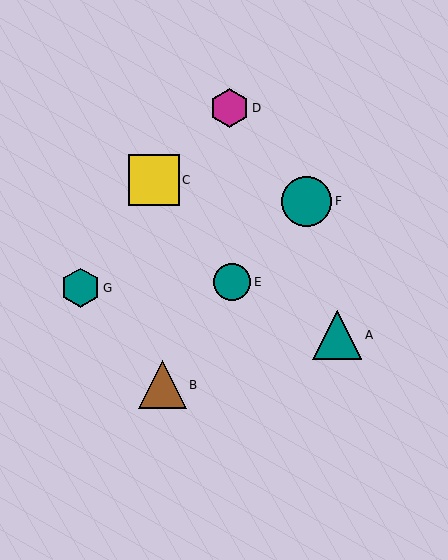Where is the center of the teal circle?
The center of the teal circle is at (307, 201).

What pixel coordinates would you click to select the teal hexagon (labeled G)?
Click at (80, 288) to select the teal hexagon G.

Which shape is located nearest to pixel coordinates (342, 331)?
The teal triangle (labeled A) at (337, 335) is nearest to that location.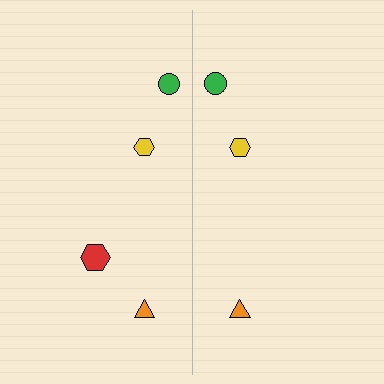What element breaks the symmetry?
A red hexagon is missing from the right side.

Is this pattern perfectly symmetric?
No, the pattern is not perfectly symmetric. A red hexagon is missing from the right side.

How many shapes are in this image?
There are 7 shapes in this image.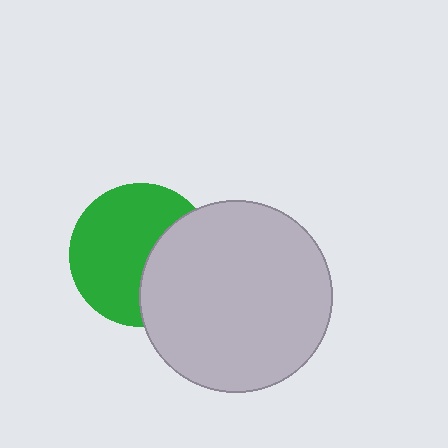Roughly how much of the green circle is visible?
About half of it is visible (roughly 64%).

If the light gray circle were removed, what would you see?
You would see the complete green circle.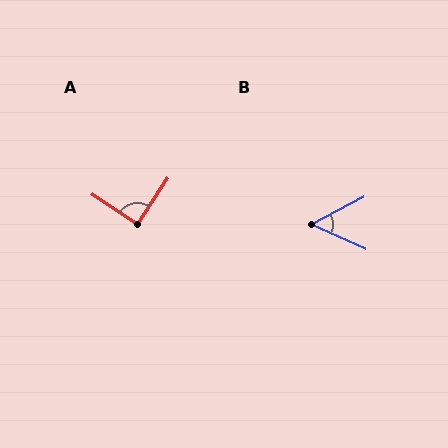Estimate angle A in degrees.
Approximately 89 degrees.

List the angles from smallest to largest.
B (51°), A (89°).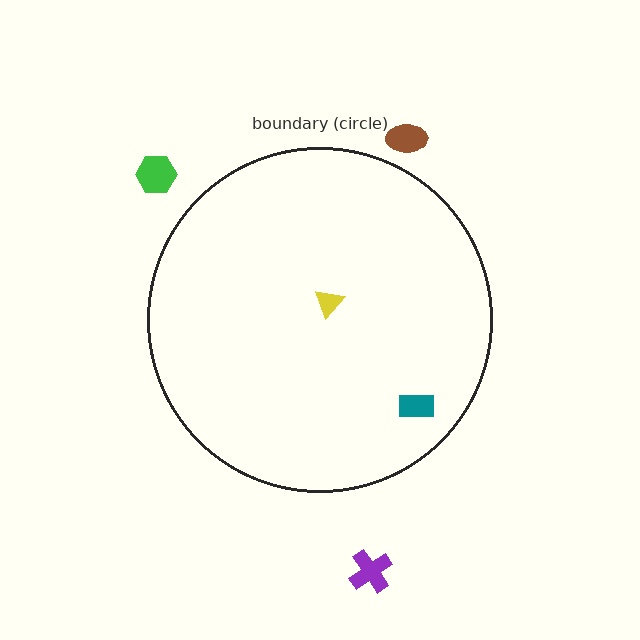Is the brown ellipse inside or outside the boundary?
Outside.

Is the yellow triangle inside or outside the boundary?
Inside.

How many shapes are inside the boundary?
2 inside, 3 outside.